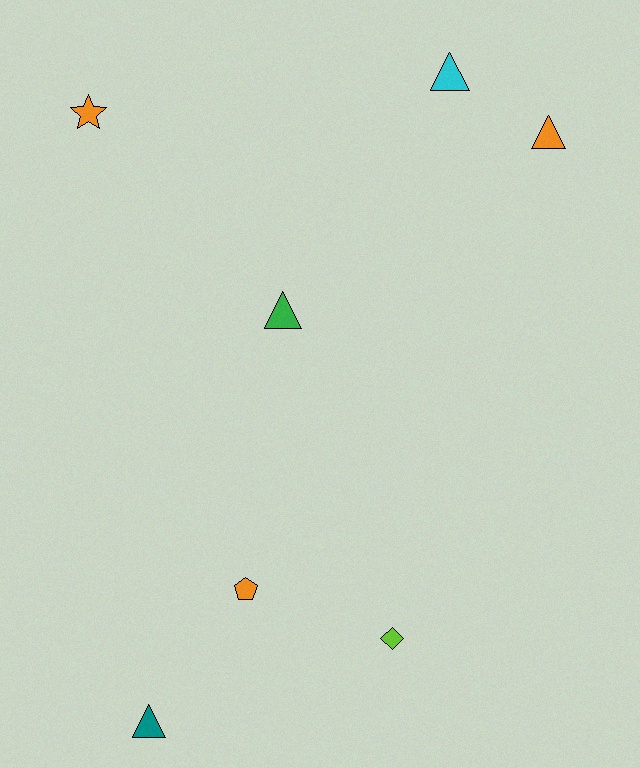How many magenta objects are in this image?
There are no magenta objects.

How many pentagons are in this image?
There is 1 pentagon.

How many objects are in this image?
There are 7 objects.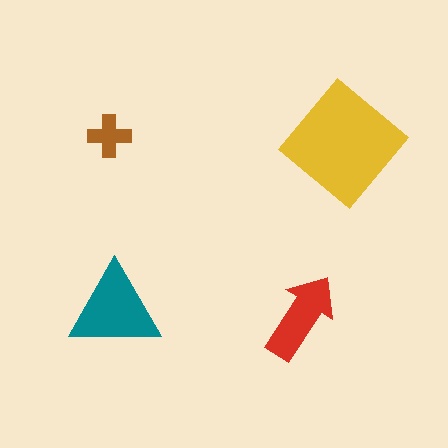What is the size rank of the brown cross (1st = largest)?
4th.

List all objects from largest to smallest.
The yellow diamond, the teal triangle, the red arrow, the brown cross.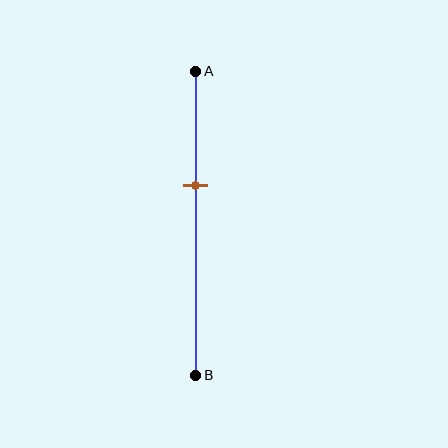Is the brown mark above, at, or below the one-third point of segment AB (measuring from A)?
The brown mark is below the one-third point of segment AB.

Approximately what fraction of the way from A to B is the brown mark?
The brown mark is approximately 40% of the way from A to B.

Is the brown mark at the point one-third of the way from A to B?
No, the mark is at about 40% from A, not at the 33% one-third point.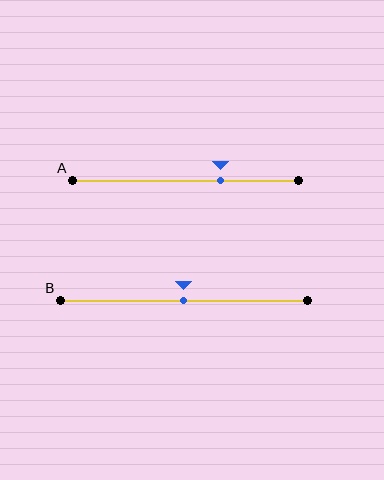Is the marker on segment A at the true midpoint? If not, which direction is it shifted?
No, the marker on segment A is shifted to the right by about 16% of the segment length.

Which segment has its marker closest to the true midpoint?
Segment B has its marker closest to the true midpoint.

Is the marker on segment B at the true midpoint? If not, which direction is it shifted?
Yes, the marker on segment B is at the true midpoint.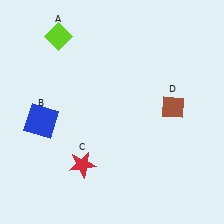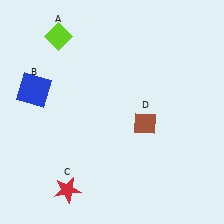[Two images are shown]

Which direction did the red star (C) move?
The red star (C) moved down.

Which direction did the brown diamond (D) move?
The brown diamond (D) moved left.